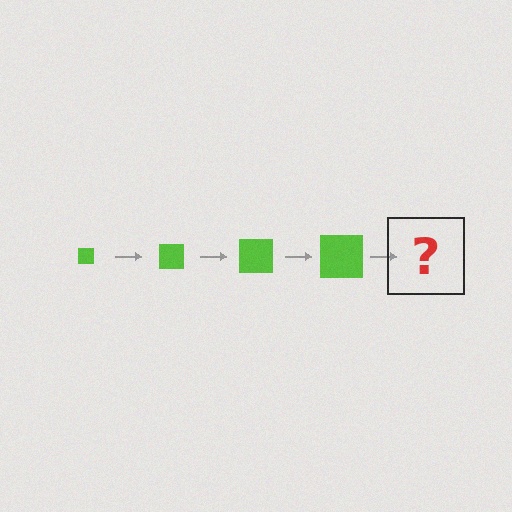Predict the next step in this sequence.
The next step is a lime square, larger than the previous one.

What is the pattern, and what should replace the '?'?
The pattern is that the square gets progressively larger each step. The '?' should be a lime square, larger than the previous one.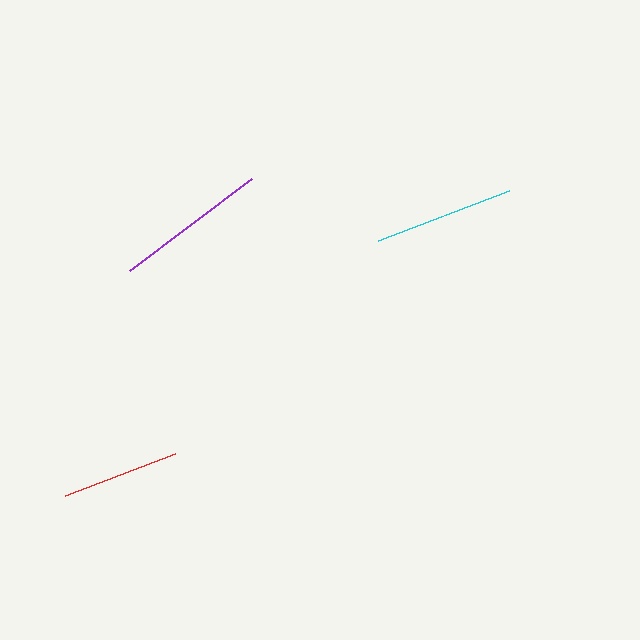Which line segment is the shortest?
The red line is the shortest at approximately 118 pixels.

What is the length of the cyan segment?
The cyan segment is approximately 140 pixels long.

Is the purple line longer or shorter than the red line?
The purple line is longer than the red line.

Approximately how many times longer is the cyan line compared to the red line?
The cyan line is approximately 1.2 times the length of the red line.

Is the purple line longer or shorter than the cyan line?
The purple line is longer than the cyan line.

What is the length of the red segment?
The red segment is approximately 118 pixels long.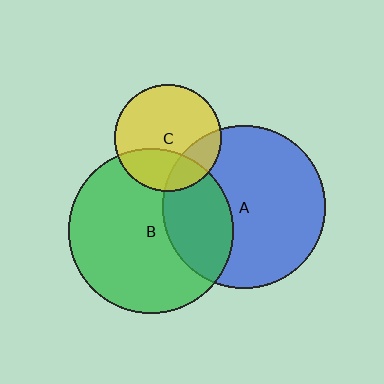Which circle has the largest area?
Circle B (green).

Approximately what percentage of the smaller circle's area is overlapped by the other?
Approximately 30%.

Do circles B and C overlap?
Yes.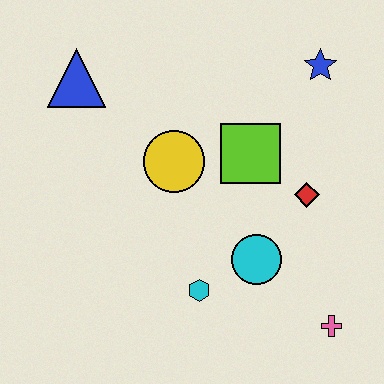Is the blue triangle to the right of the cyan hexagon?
No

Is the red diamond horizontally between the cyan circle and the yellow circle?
No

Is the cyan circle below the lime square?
Yes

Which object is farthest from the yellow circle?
The pink cross is farthest from the yellow circle.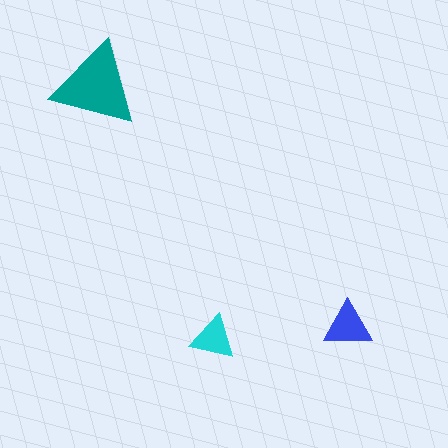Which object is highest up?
The teal triangle is topmost.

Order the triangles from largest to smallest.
the teal one, the blue one, the cyan one.